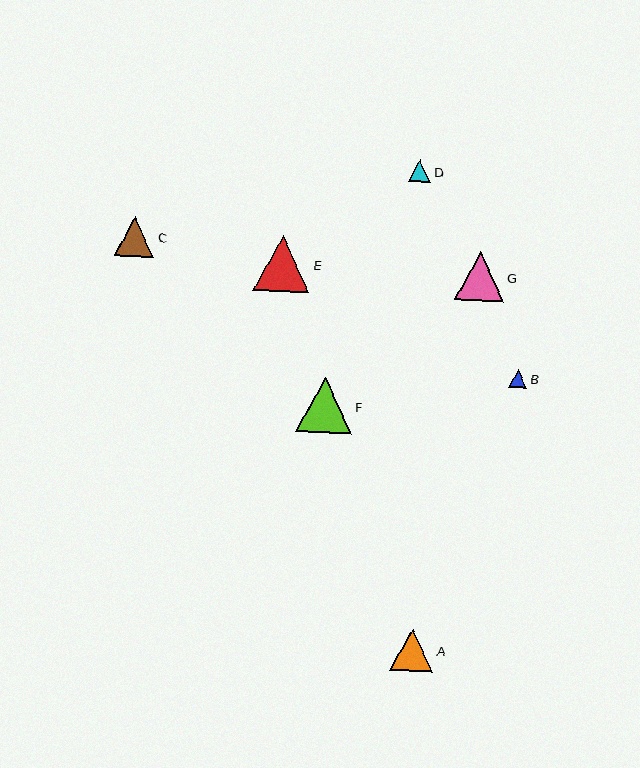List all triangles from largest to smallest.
From largest to smallest: E, F, G, A, C, D, B.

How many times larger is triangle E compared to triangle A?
Triangle E is approximately 1.3 times the size of triangle A.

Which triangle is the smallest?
Triangle B is the smallest with a size of approximately 18 pixels.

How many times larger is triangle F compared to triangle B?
Triangle F is approximately 3.0 times the size of triangle B.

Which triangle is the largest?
Triangle E is the largest with a size of approximately 56 pixels.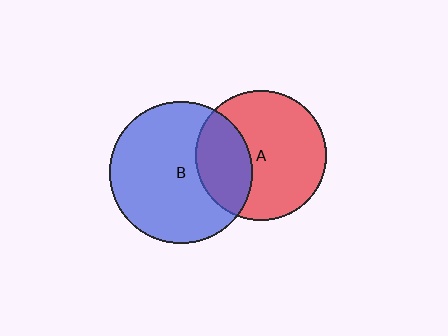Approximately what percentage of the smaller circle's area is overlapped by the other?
Approximately 30%.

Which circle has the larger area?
Circle B (blue).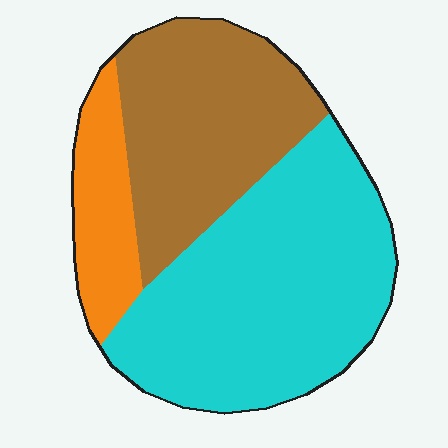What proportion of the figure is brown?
Brown takes up about one third (1/3) of the figure.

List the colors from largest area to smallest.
From largest to smallest: cyan, brown, orange.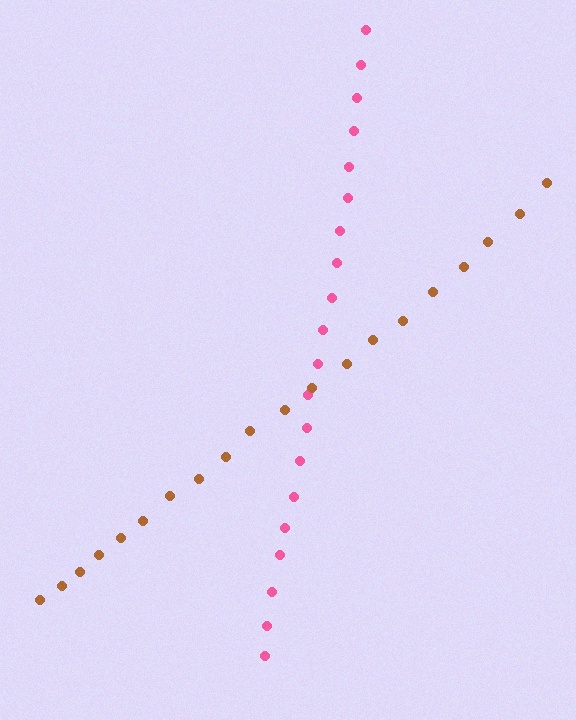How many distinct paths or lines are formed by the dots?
There are 2 distinct paths.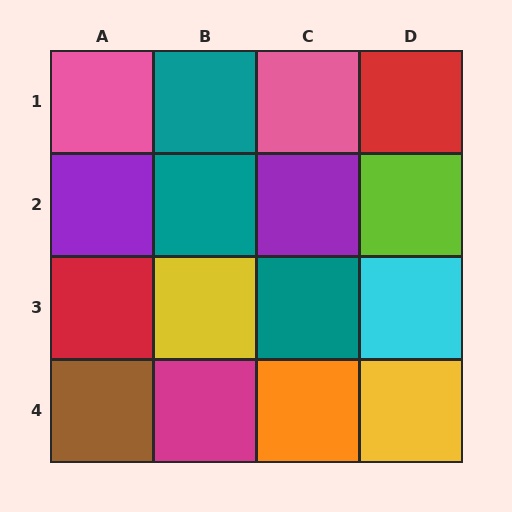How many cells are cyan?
1 cell is cyan.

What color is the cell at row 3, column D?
Cyan.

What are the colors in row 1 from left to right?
Pink, teal, pink, red.